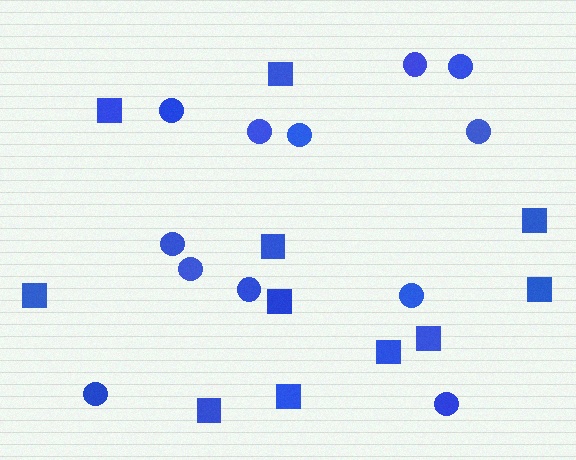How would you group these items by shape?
There are 2 groups: one group of squares (11) and one group of circles (12).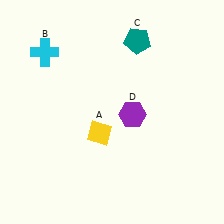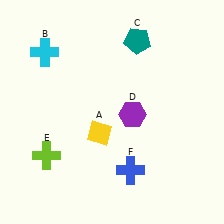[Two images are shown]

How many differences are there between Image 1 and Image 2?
There are 2 differences between the two images.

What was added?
A lime cross (E), a blue cross (F) were added in Image 2.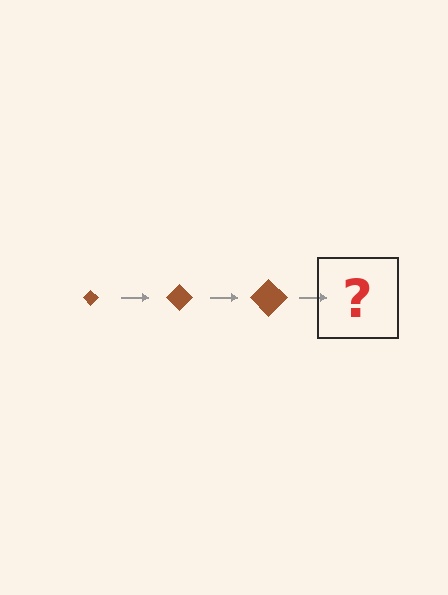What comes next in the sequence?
The next element should be a brown diamond, larger than the previous one.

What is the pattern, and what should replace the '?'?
The pattern is that the diamond gets progressively larger each step. The '?' should be a brown diamond, larger than the previous one.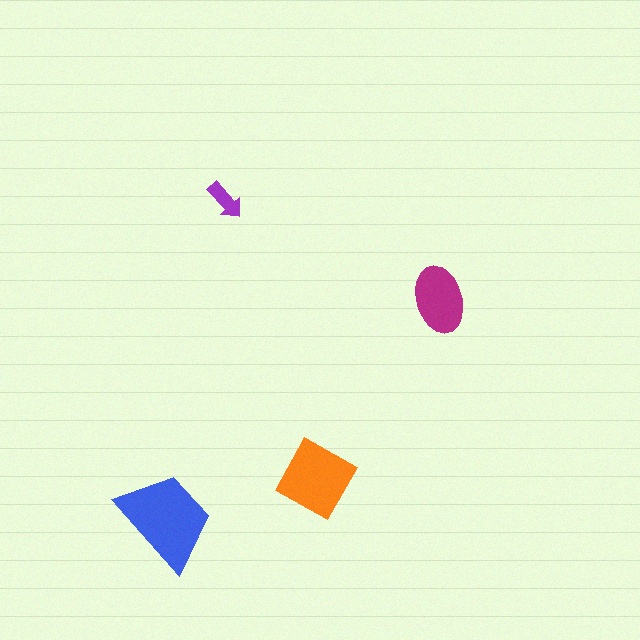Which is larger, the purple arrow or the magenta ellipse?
The magenta ellipse.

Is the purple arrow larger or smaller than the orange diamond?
Smaller.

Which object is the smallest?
The purple arrow.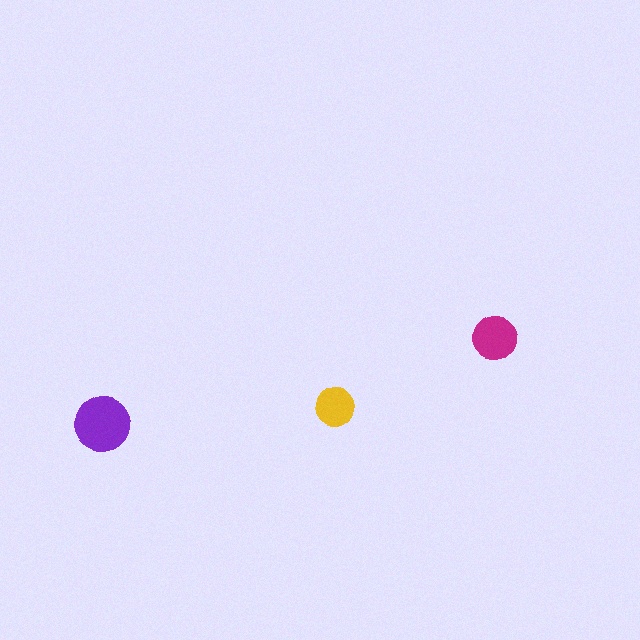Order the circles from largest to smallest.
the purple one, the magenta one, the yellow one.